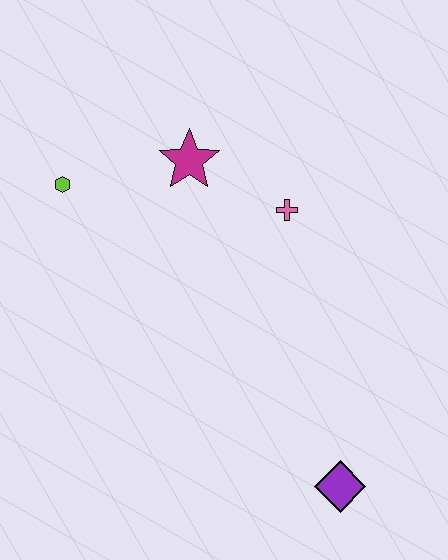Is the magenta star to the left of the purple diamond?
Yes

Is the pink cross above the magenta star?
No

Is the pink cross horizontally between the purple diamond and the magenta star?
Yes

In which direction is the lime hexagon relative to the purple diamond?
The lime hexagon is above the purple diamond.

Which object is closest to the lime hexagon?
The magenta star is closest to the lime hexagon.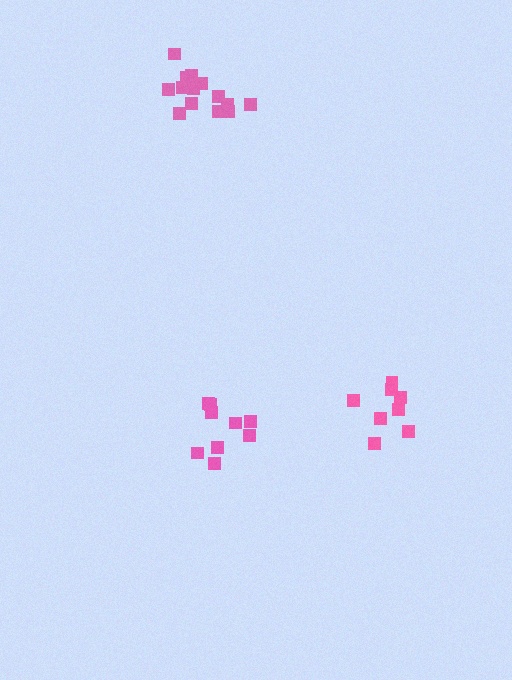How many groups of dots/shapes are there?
There are 3 groups.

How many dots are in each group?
Group 1: 14 dots, Group 2: 8 dots, Group 3: 9 dots (31 total).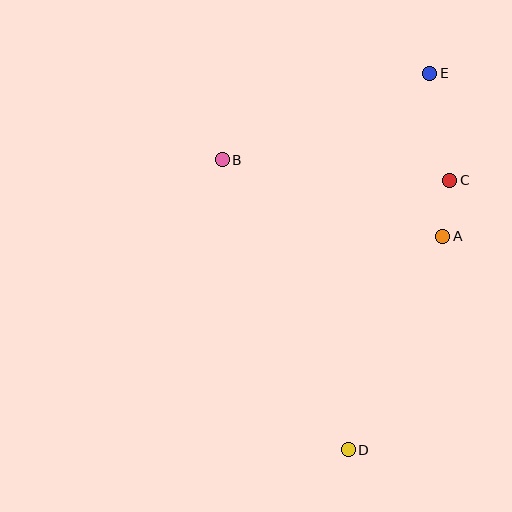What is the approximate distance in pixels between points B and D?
The distance between B and D is approximately 316 pixels.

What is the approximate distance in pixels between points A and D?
The distance between A and D is approximately 234 pixels.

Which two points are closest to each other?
Points A and C are closest to each other.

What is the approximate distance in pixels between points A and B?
The distance between A and B is approximately 234 pixels.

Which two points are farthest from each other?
Points D and E are farthest from each other.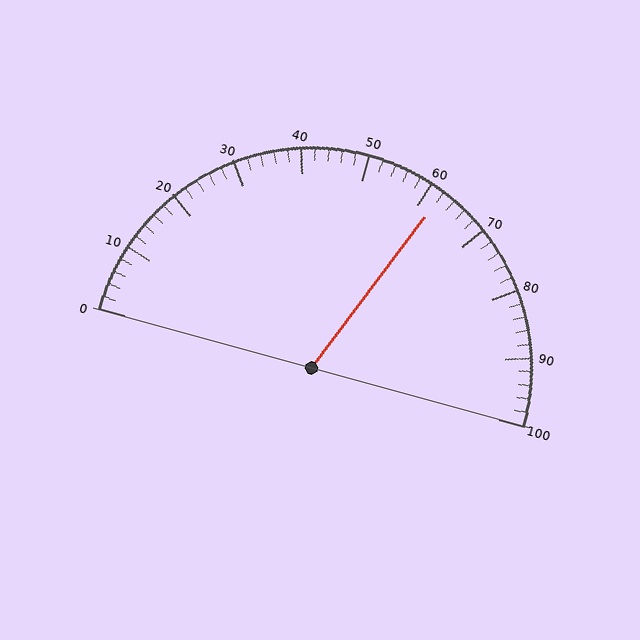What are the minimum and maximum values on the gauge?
The gauge ranges from 0 to 100.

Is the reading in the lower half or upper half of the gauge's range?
The reading is in the upper half of the range (0 to 100).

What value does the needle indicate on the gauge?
The needle indicates approximately 62.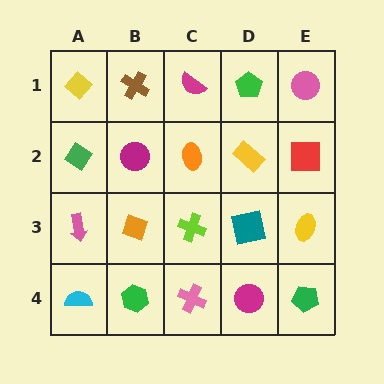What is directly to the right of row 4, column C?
A magenta circle.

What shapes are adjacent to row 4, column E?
A yellow ellipse (row 3, column E), a magenta circle (row 4, column D).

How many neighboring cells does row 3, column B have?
4.